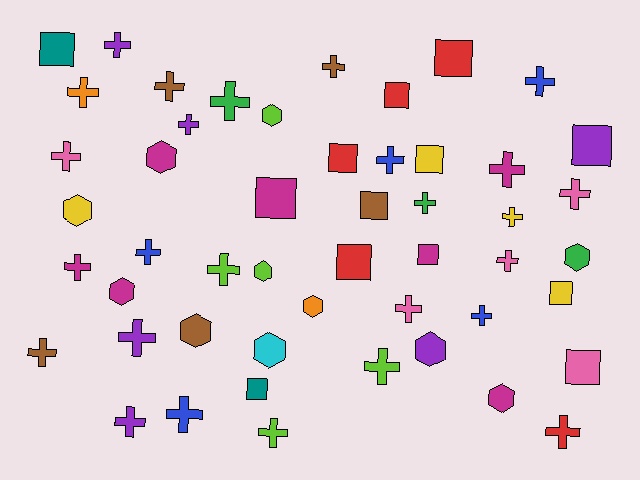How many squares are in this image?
There are 13 squares.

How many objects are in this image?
There are 50 objects.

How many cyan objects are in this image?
There is 1 cyan object.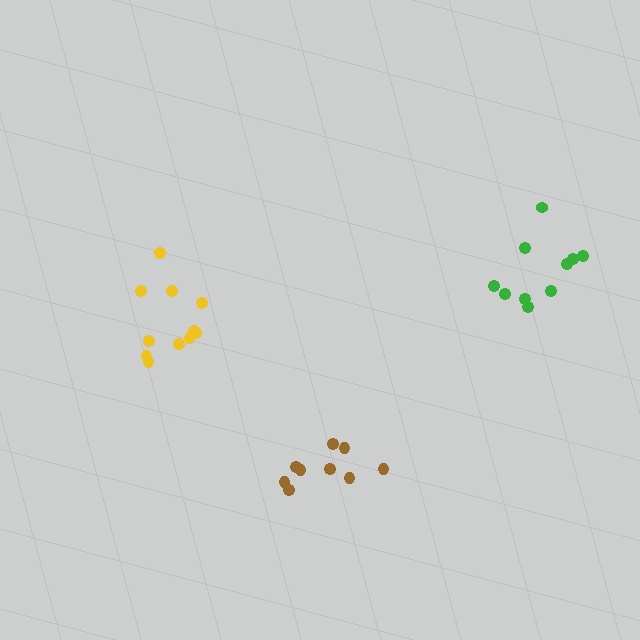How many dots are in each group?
Group 1: 11 dots, Group 2: 9 dots, Group 3: 10 dots (30 total).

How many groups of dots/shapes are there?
There are 3 groups.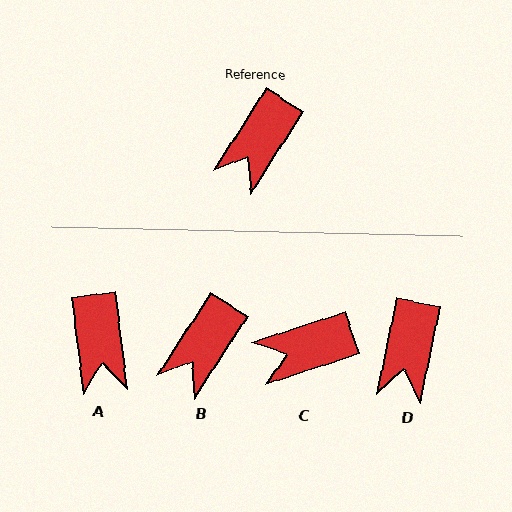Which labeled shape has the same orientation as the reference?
B.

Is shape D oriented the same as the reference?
No, it is off by about 21 degrees.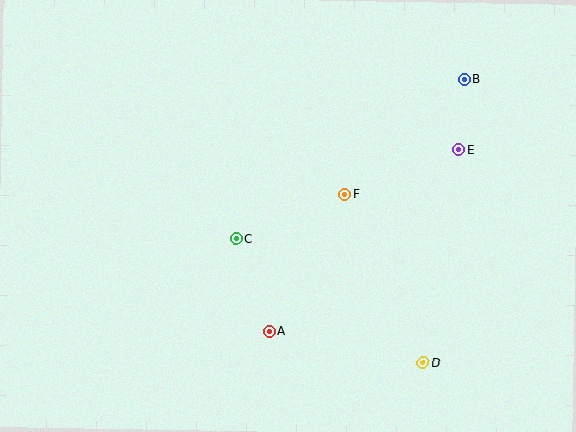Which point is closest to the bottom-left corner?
Point A is closest to the bottom-left corner.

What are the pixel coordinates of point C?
Point C is at (236, 239).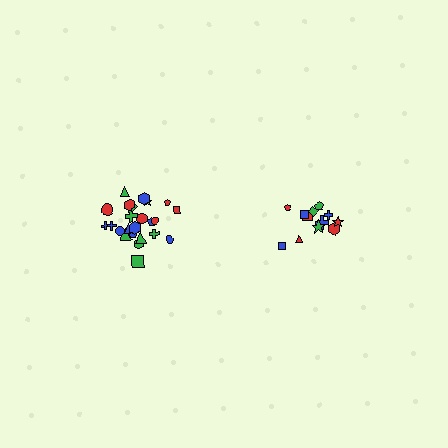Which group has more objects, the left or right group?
The left group.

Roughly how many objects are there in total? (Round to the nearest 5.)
Roughly 35 objects in total.